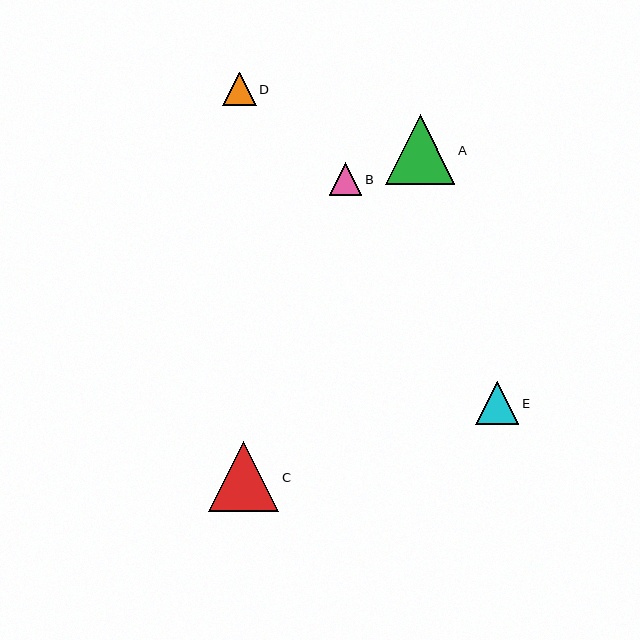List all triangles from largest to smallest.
From largest to smallest: C, A, E, D, B.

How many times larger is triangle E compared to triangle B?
Triangle E is approximately 1.3 times the size of triangle B.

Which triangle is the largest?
Triangle C is the largest with a size of approximately 70 pixels.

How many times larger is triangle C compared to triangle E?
Triangle C is approximately 1.6 times the size of triangle E.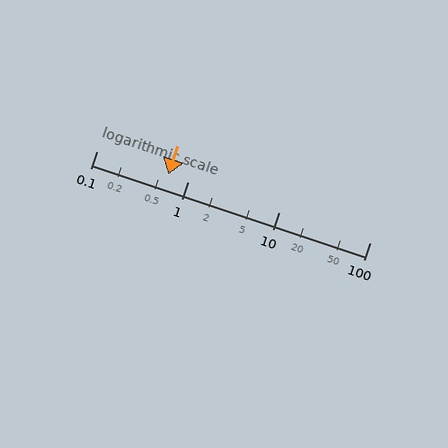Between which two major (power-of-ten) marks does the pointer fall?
The pointer is between 0.1 and 1.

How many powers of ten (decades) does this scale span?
The scale spans 3 decades, from 0.1 to 100.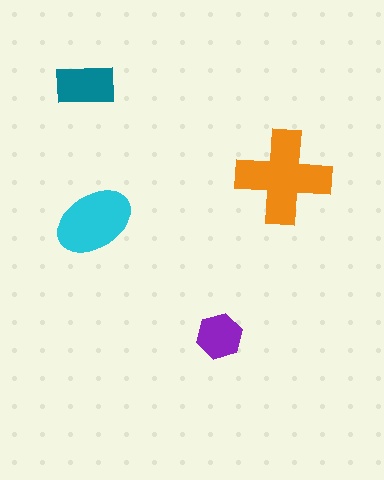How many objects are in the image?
There are 4 objects in the image.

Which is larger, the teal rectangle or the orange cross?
The orange cross.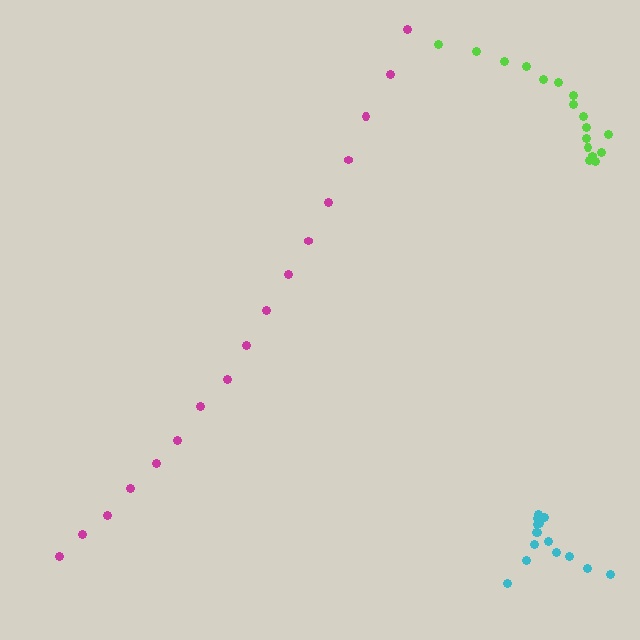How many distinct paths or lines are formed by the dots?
There are 3 distinct paths.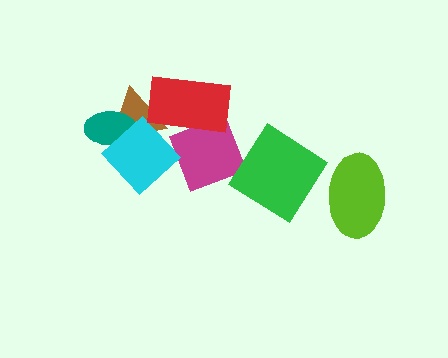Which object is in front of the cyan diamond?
The red rectangle is in front of the cyan diamond.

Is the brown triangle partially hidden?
Yes, it is partially covered by another shape.